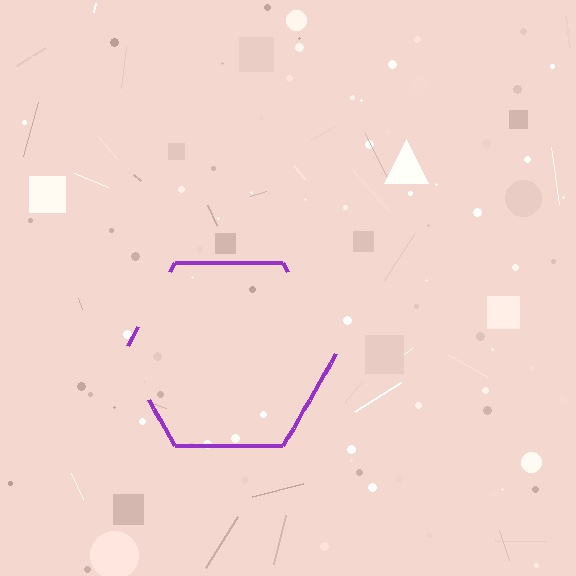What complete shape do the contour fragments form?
The contour fragments form a hexagon.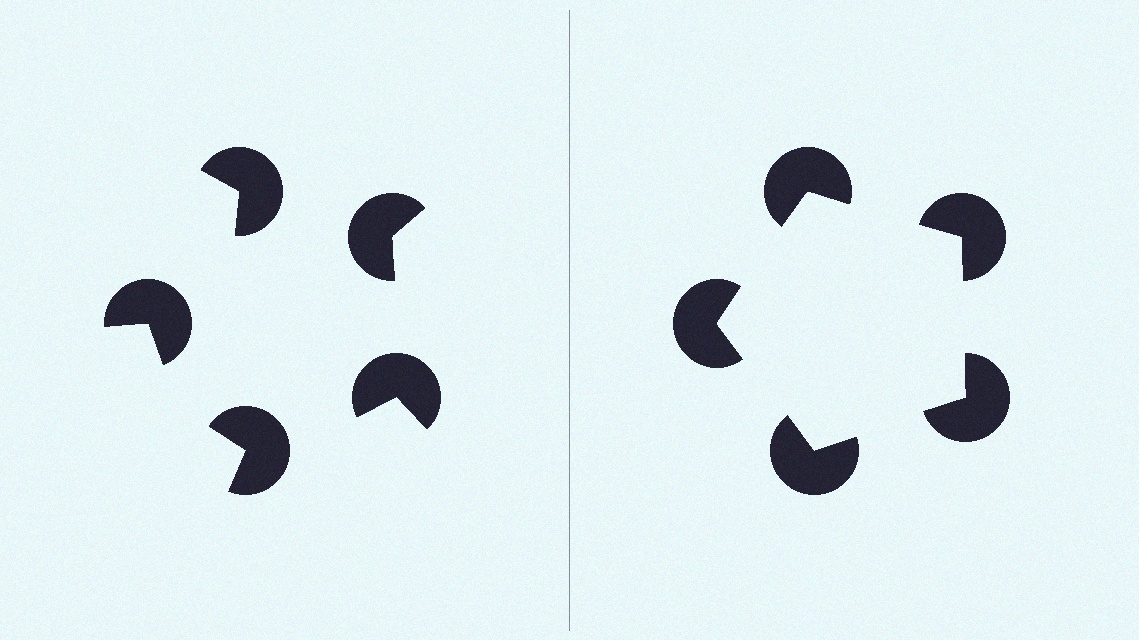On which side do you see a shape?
An illusory pentagon appears on the right side. On the left side the wedge cuts are rotated, so no coherent shape forms.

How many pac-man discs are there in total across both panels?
10 — 5 on each side.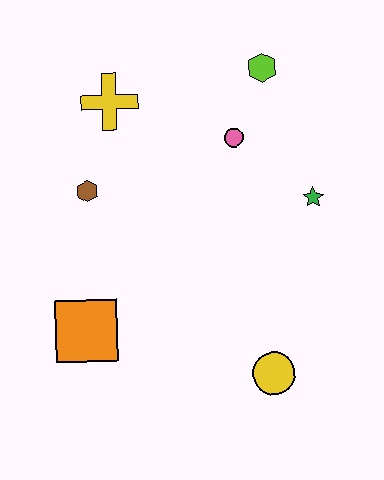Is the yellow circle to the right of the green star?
No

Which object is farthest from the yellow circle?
The yellow cross is farthest from the yellow circle.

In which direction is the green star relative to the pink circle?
The green star is to the right of the pink circle.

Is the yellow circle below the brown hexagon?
Yes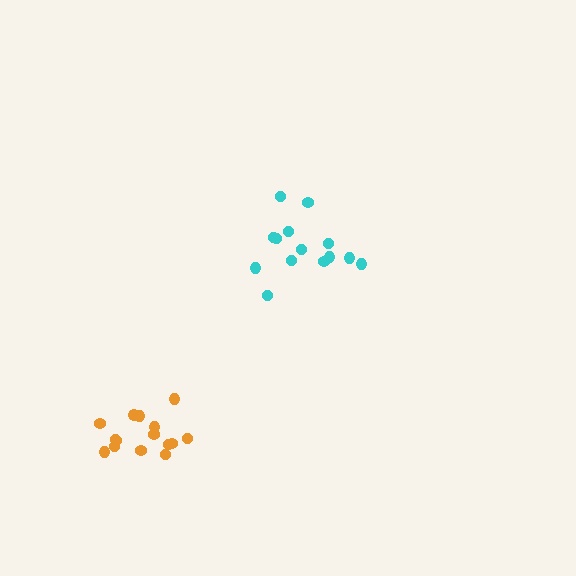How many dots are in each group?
Group 1: 14 dots, Group 2: 15 dots (29 total).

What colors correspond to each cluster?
The clusters are colored: cyan, orange.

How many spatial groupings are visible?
There are 2 spatial groupings.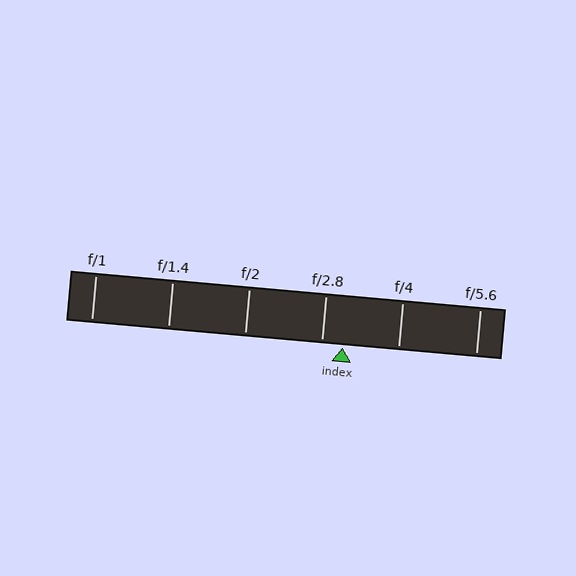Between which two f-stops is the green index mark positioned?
The index mark is between f/2.8 and f/4.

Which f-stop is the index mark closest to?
The index mark is closest to f/2.8.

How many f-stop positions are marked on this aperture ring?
There are 6 f-stop positions marked.